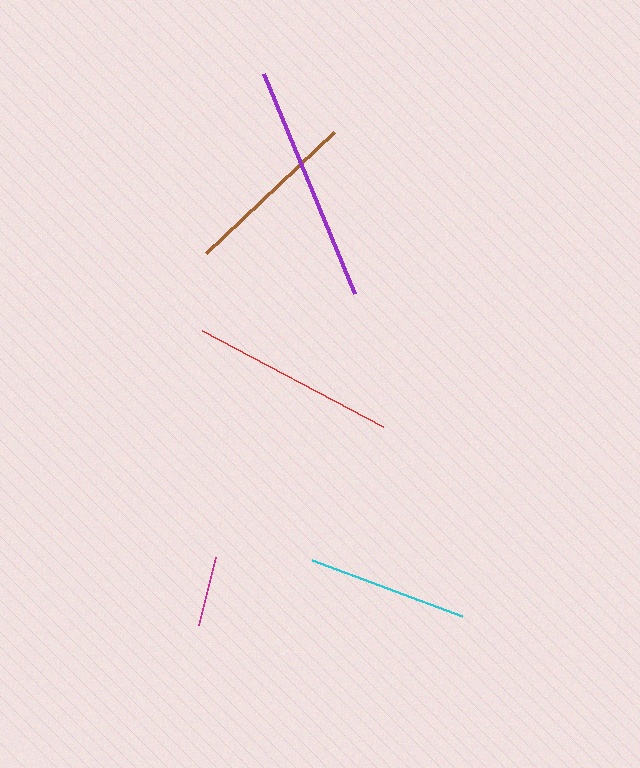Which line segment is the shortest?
The magenta line is the shortest at approximately 71 pixels.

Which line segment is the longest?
The purple line is the longest at approximately 238 pixels.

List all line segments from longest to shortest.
From longest to shortest: purple, red, brown, cyan, magenta.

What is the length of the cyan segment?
The cyan segment is approximately 160 pixels long.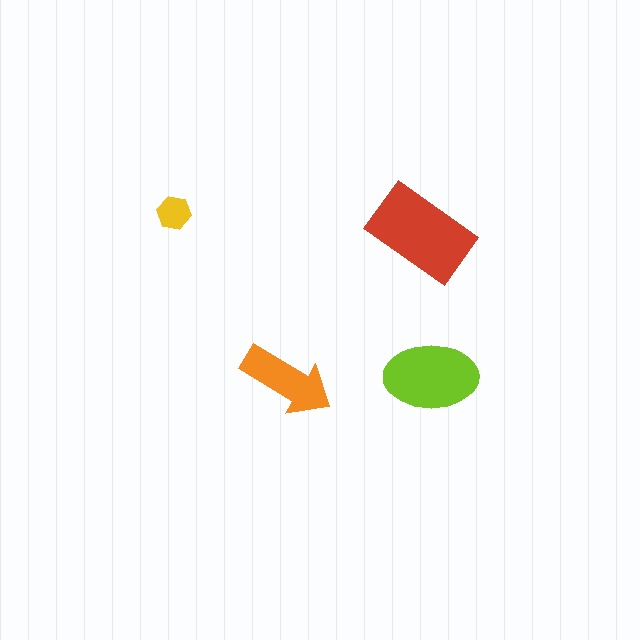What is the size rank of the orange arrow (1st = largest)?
3rd.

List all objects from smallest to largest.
The yellow hexagon, the orange arrow, the lime ellipse, the red rectangle.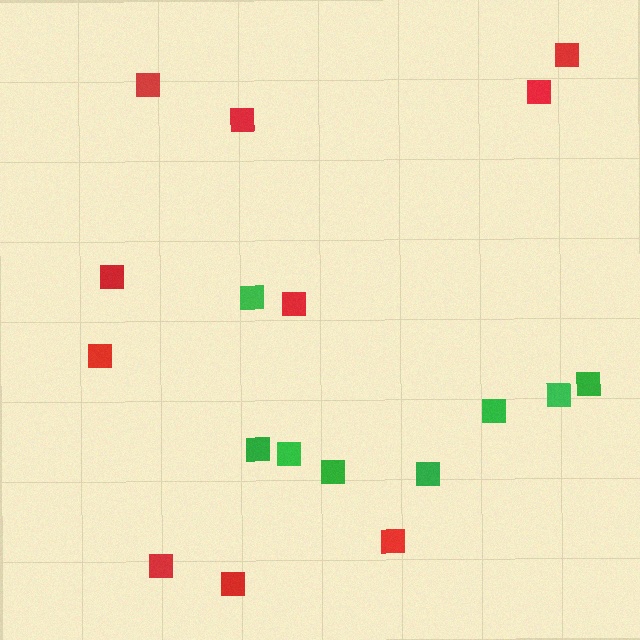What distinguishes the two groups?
There are 2 groups: one group of red squares (10) and one group of green squares (8).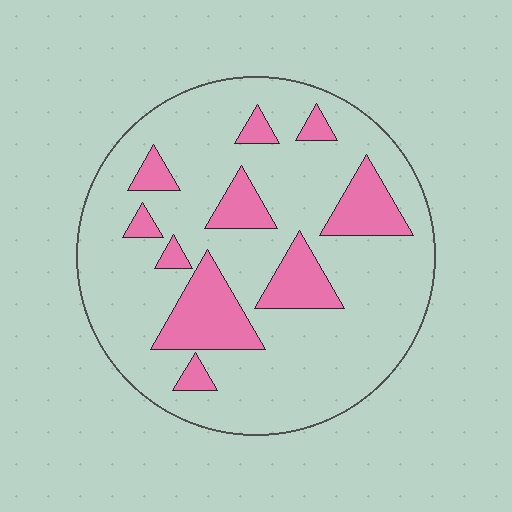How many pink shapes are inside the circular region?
10.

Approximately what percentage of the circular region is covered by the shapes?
Approximately 20%.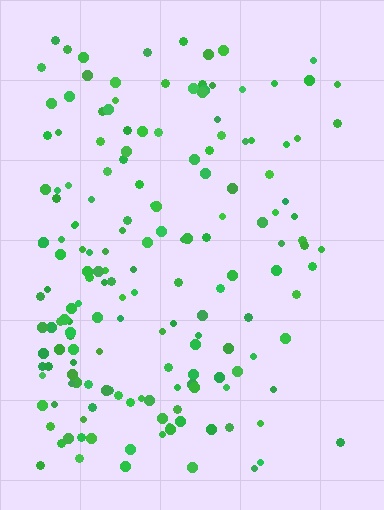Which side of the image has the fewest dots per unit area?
The right.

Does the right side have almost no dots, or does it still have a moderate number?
Still a moderate number, just noticeably fewer than the left.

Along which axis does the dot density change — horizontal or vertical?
Horizontal.